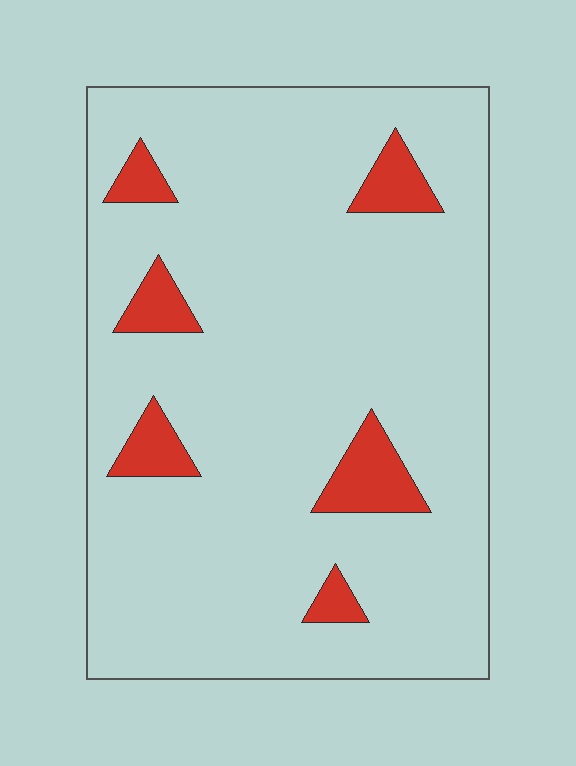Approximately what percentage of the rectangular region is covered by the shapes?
Approximately 10%.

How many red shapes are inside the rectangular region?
6.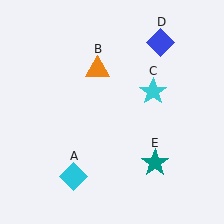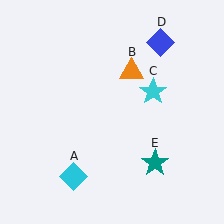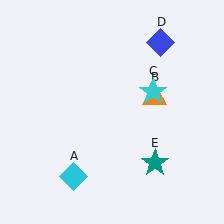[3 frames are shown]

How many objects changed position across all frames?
1 object changed position: orange triangle (object B).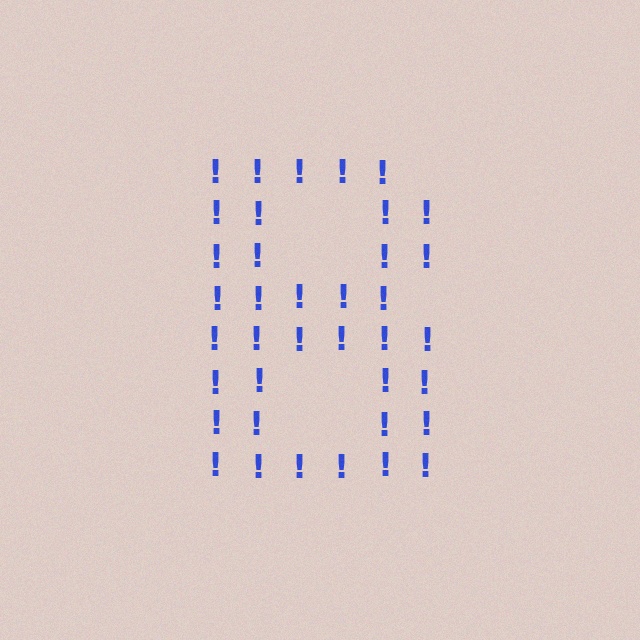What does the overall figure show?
The overall figure shows the letter B.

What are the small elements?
The small elements are exclamation marks.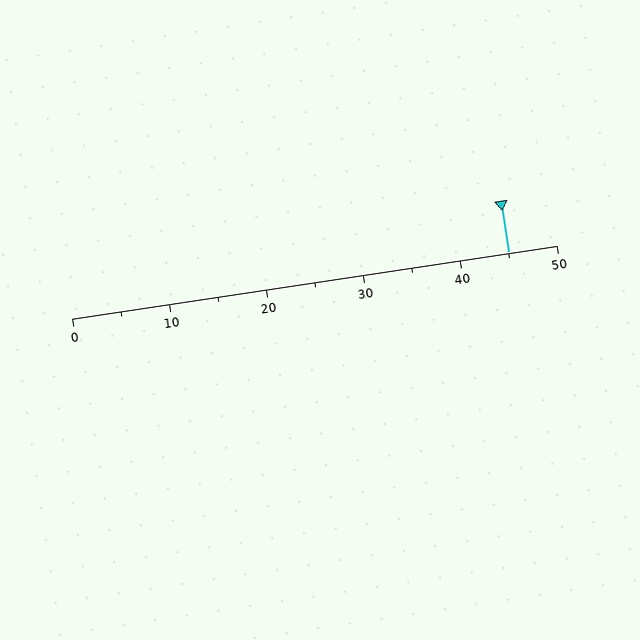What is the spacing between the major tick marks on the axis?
The major ticks are spaced 10 apart.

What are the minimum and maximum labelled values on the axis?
The axis runs from 0 to 50.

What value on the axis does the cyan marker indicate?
The marker indicates approximately 45.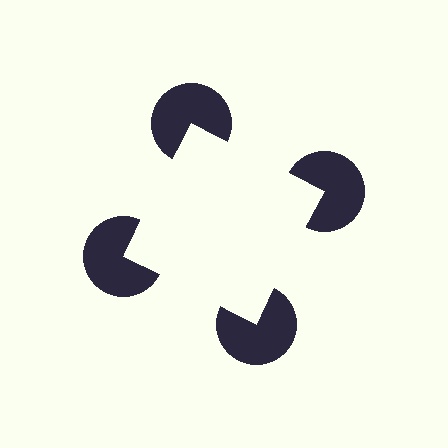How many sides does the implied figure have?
4 sides.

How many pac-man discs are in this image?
There are 4 — one at each vertex of the illusory square.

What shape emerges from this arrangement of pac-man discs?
An illusory square — its edges are inferred from the aligned wedge cuts in the pac-man discs, not physically drawn.